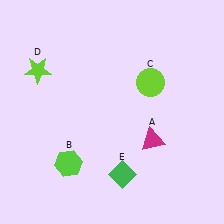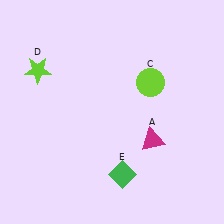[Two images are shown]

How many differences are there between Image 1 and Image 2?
There is 1 difference between the two images.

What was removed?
The lime hexagon (B) was removed in Image 2.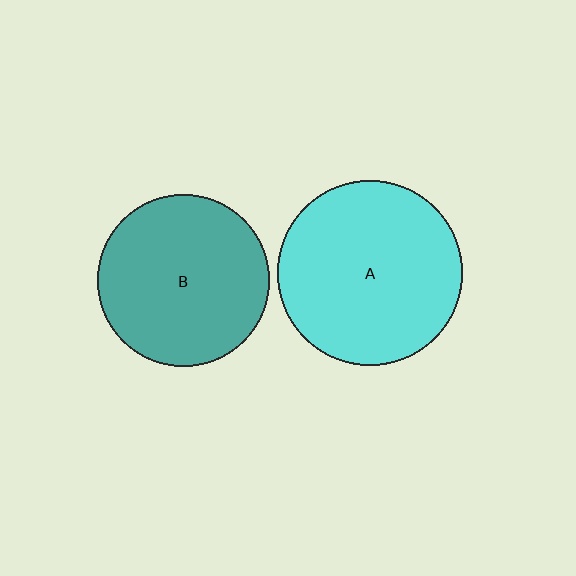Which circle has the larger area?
Circle A (cyan).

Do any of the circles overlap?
No, none of the circles overlap.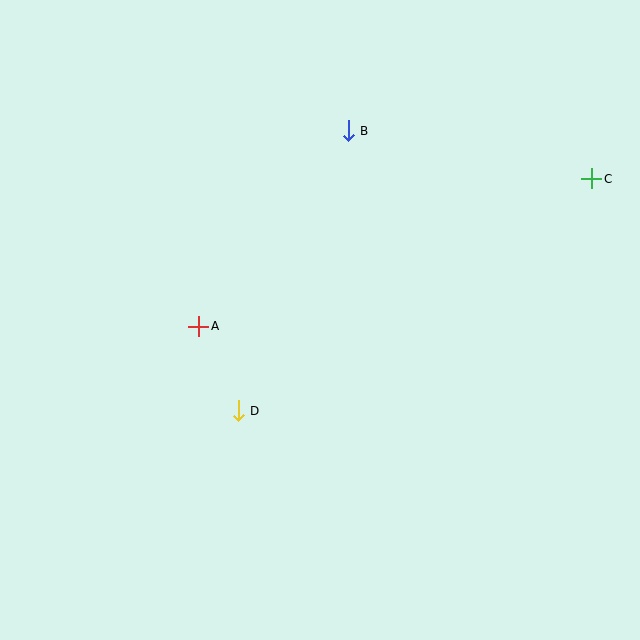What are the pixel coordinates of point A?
Point A is at (199, 326).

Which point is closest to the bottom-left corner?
Point D is closest to the bottom-left corner.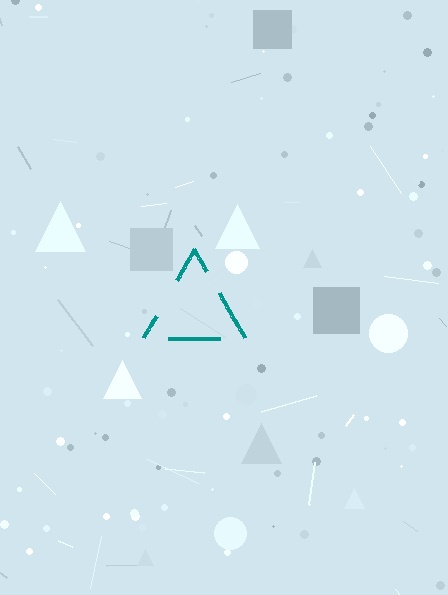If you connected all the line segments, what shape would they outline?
They would outline a triangle.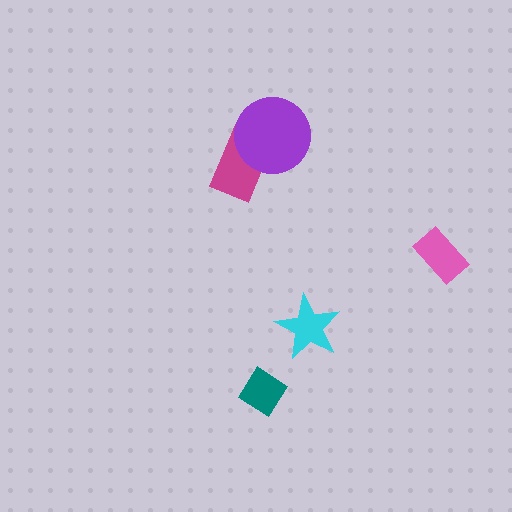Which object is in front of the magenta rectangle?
The purple circle is in front of the magenta rectangle.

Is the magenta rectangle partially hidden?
Yes, it is partially covered by another shape.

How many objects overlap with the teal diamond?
0 objects overlap with the teal diamond.